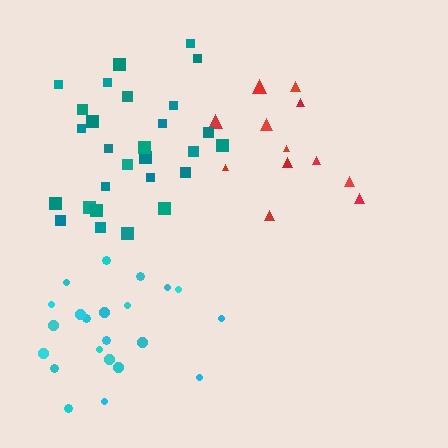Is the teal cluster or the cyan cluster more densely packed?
Cyan.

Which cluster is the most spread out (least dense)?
Red.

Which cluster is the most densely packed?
Cyan.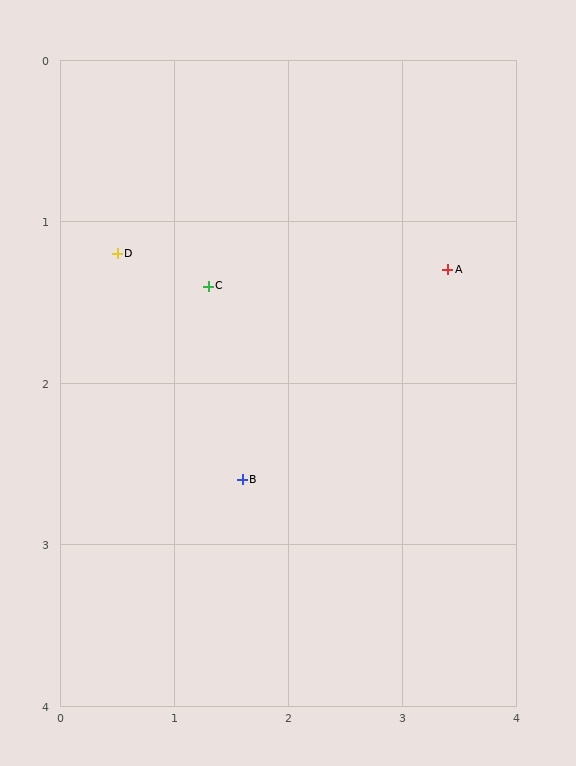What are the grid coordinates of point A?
Point A is at approximately (3.4, 1.3).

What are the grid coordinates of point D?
Point D is at approximately (0.5, 1.2).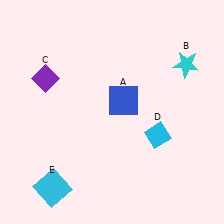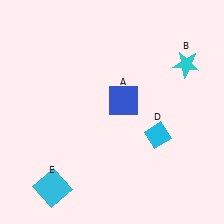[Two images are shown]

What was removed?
The purple diamond (C) was removed in Image 2.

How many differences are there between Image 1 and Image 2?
There is 1 difference between the two images.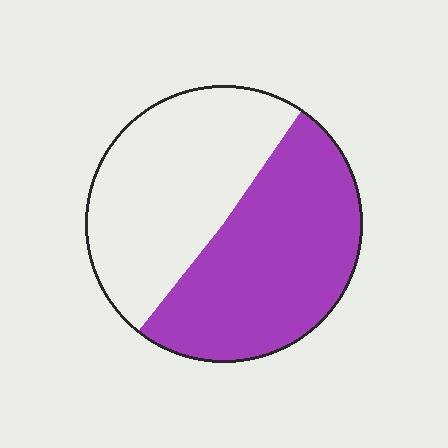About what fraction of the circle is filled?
About one half (1/2).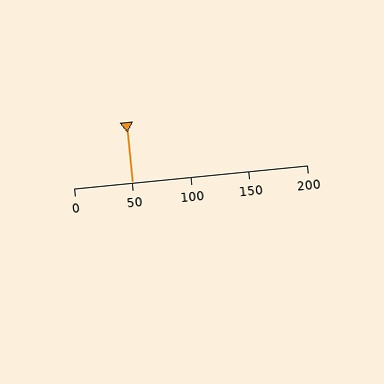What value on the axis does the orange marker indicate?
The marker indicates approximately 50.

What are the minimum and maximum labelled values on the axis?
The axis runs from 0 to 200.